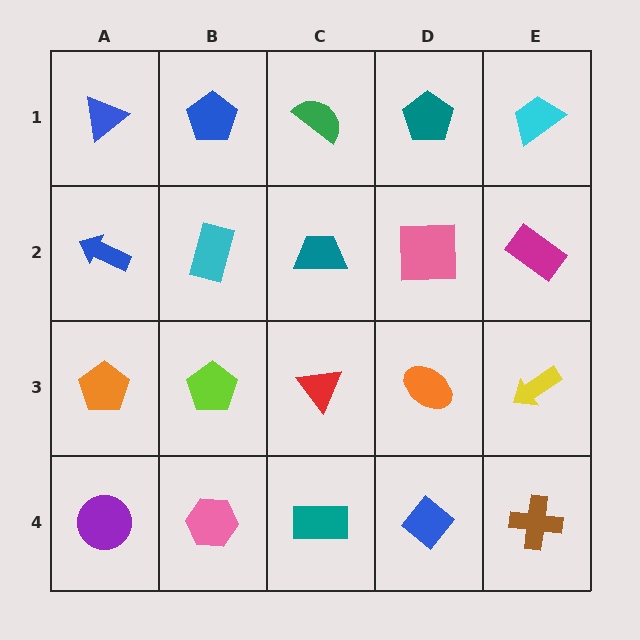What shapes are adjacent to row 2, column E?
A cyan trapezoid (row 1, column E), a yellow arrow (row 3, column E), a pink square (row 2, column D).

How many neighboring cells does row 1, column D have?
3.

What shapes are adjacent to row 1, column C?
A teal trapezoid (row 2, column C), a blue pentagon (row 1, column B), a teal pentagon (row 1, column D).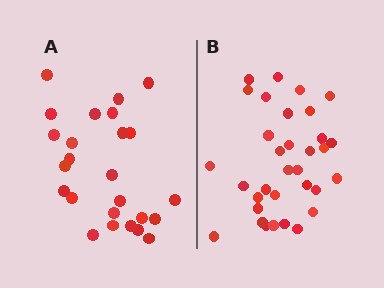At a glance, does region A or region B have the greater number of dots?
Region B (the right region) has more dots.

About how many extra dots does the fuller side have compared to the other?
Region B has roughly 8 or so more dots than region A.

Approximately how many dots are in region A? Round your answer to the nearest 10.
About 20 dots. (The exact count is 25, which rounds to 20.)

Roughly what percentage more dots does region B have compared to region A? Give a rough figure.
About 30% more.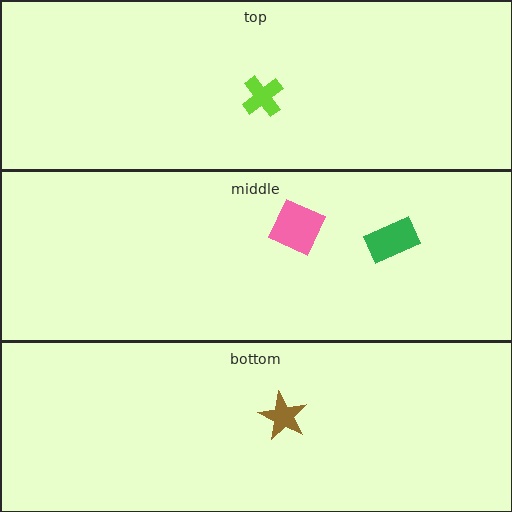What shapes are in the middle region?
The pink square, the green rectangle.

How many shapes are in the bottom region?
1.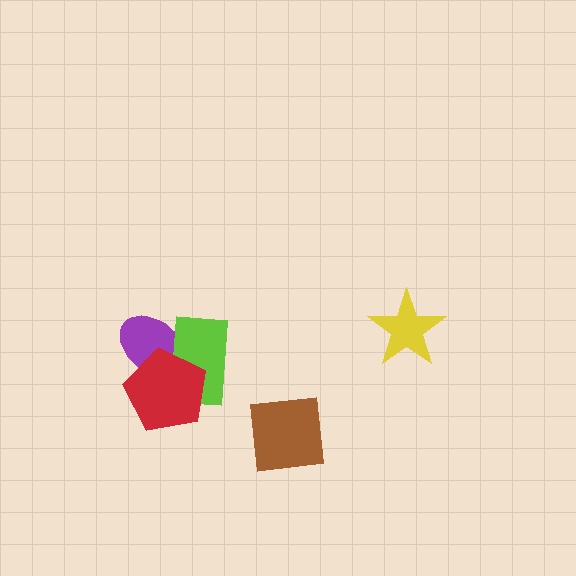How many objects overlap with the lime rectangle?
2 objects overlap with the lime rectangle.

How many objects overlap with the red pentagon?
2 objects overlap with the red pentagon.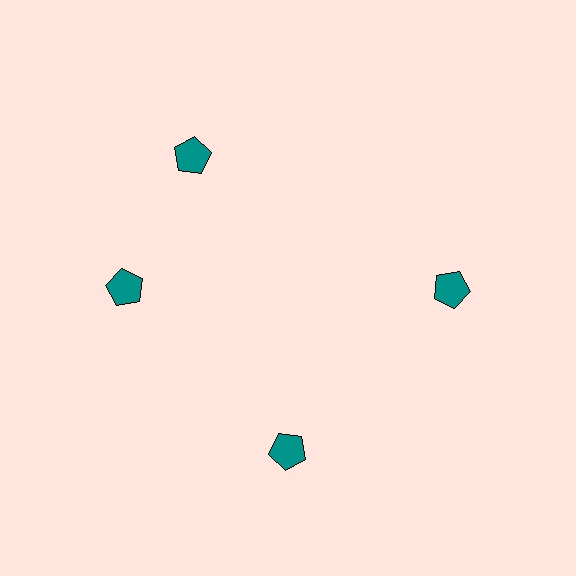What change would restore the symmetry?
The symmetry would be restored by rotating it back into even spacing with its neighbors so that all 4 pentagons sit at equal angles and equal distance from the center.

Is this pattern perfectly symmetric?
No. The 4 teal pentagons are arranged in a ring, but one element near the 12 o'clock position is rotated out of alignment along the ring, breaking the 4-fold rotational symmetry.